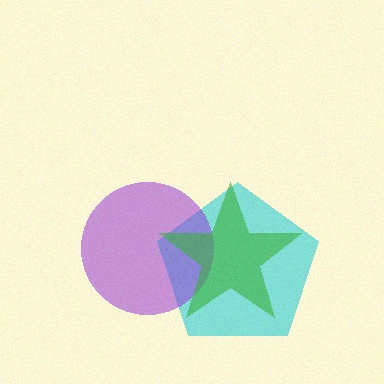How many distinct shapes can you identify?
There are 3 distinct shapes: a cyan pentagon, a purple circle, a green star.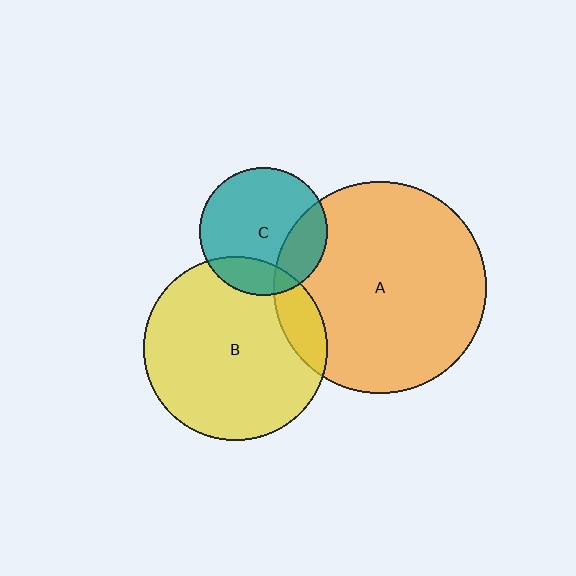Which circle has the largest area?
Circle A (orange).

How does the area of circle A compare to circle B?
Approximately 1.3 times.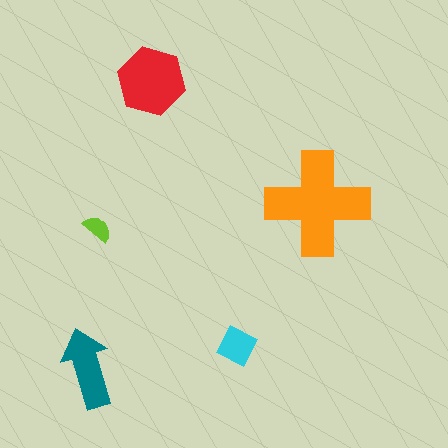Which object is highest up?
The red hexagon is topmost.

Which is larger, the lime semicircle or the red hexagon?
The red hexagon.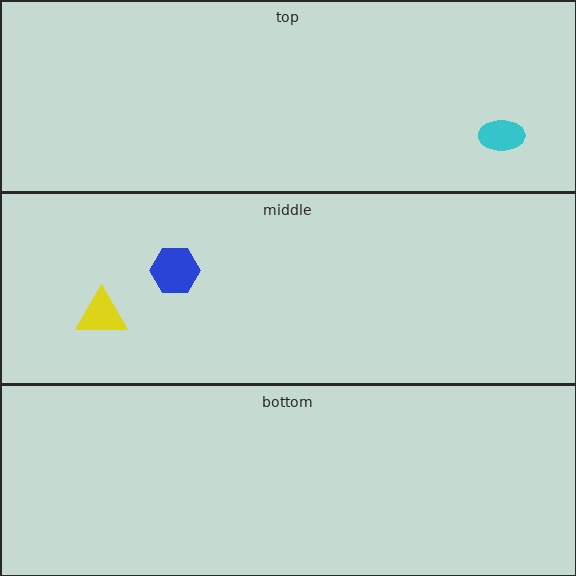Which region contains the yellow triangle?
The middle region.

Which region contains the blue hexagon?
The middle region.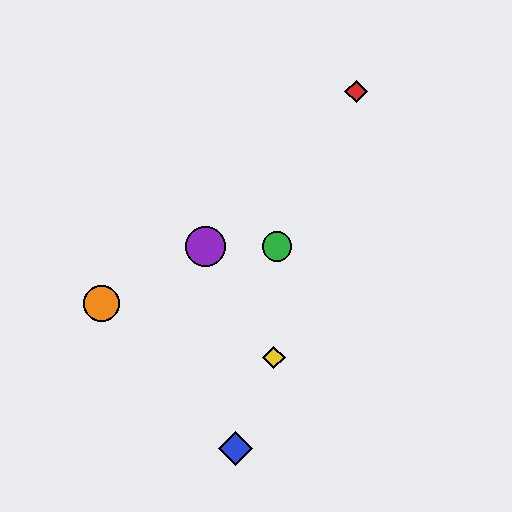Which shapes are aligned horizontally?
The green circle, the purple circle are aligned horizontally.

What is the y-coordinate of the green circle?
The green circle is at y≈246.